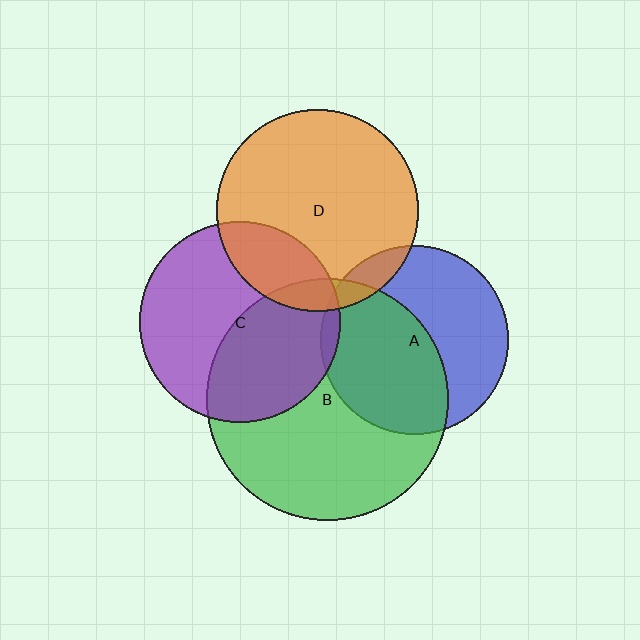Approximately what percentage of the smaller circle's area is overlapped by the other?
Approximately 10%.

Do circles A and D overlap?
Yes.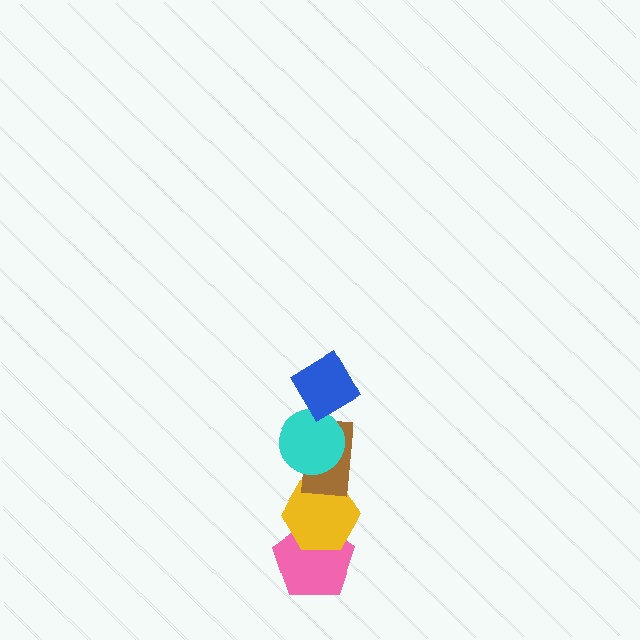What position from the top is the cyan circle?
The cyan circle is 2nd from the top.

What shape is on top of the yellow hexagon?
The brown rectangle is on top of the yellow hexagon.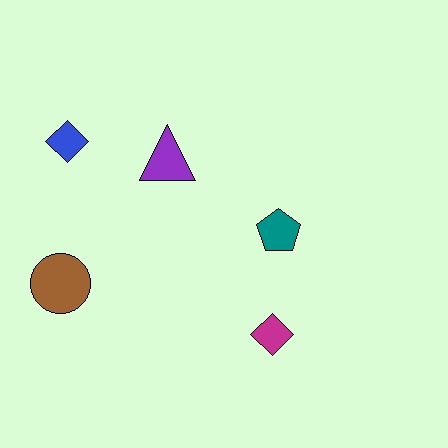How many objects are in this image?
There are 5 objects.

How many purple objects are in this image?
There is 1 purple object.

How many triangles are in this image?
There is 1 triangle.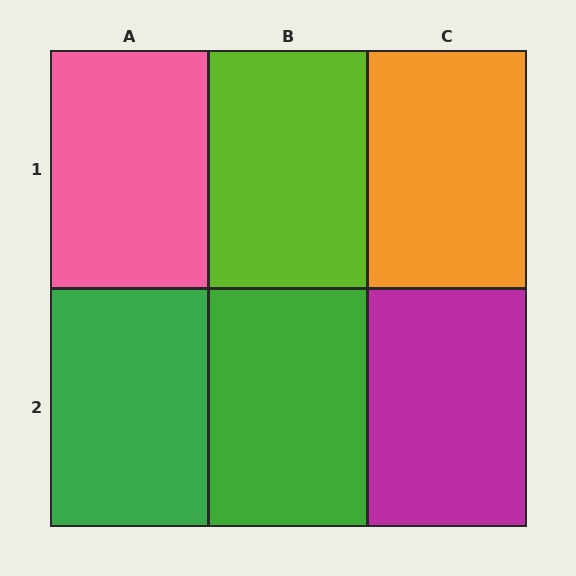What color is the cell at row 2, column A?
Green.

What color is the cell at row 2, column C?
Magenta.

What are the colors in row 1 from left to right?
Pink, lime, orange.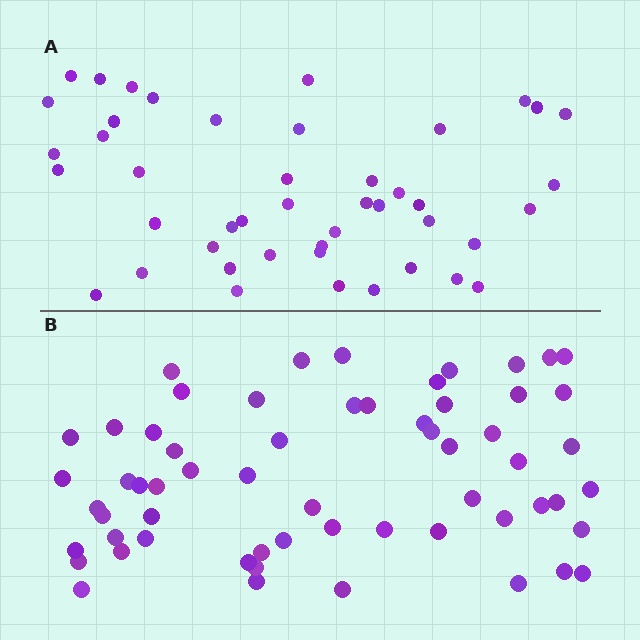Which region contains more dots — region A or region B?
Region B (the bottom region) has more dots.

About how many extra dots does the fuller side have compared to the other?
Region B has approximately 15 more dots than region A.